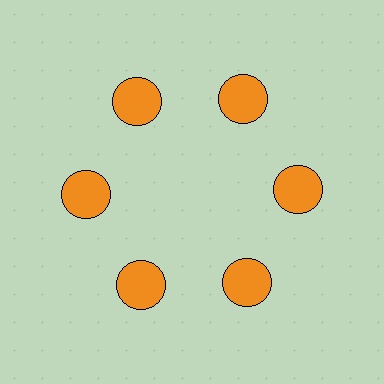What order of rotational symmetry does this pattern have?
This pattern has 6-fold rotational symmetry.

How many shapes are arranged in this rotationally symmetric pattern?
There are 6 shapes, arranged in 6 groups of 1.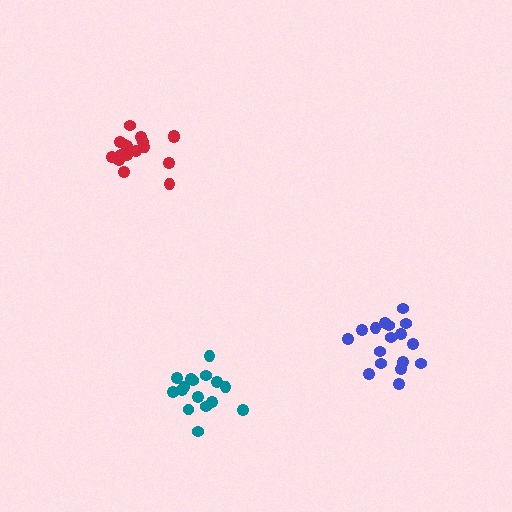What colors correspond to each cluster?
The clusters are colored: teal, blue, red.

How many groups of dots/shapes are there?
There are 3 groups.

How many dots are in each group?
Group 1: 16 dots, Group 2: 17 dots, Group 3: 17 dots (50 total).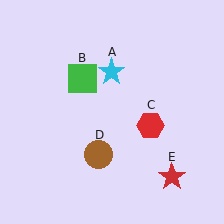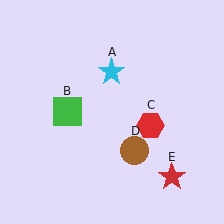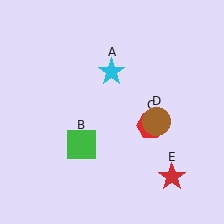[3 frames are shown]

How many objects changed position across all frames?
2 objects changed position: green square (object B), brown circle (object D).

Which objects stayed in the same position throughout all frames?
Cyan star (object A) and red hexagon (object C) and red star (object E) remained stationary.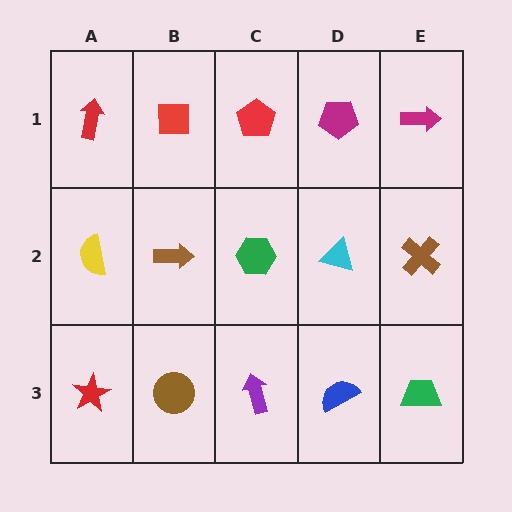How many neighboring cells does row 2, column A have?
3.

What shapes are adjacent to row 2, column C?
A red pentagon (row 1, column C), a purple arrow (row 3, column C), a brown arrow (row 2, column B), a cyan triangle (row 2, column D).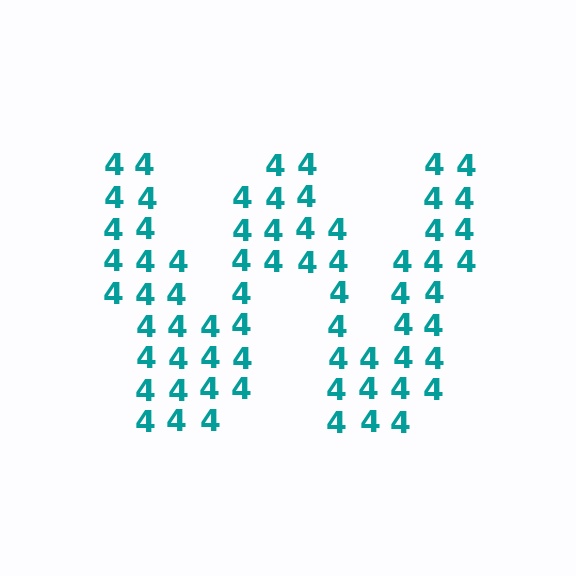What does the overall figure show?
The overall figure shows the letter W.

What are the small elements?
The small elements are digit 4's.